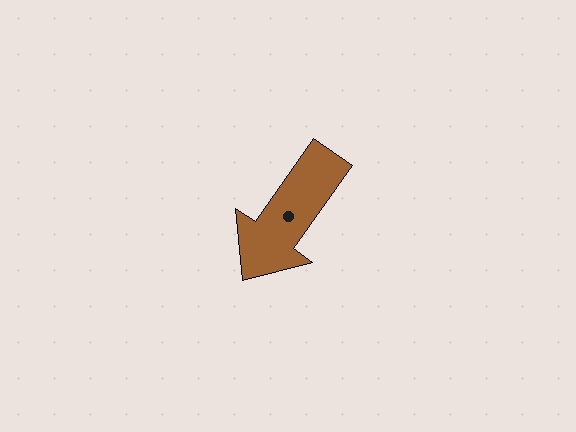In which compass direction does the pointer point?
Southwest.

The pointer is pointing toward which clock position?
Roughly 7 o'clock.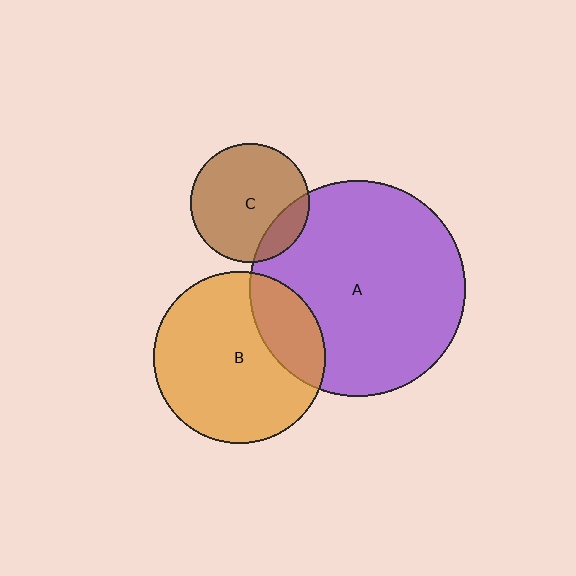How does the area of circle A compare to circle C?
Approximately 3.3 times.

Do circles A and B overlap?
Yes.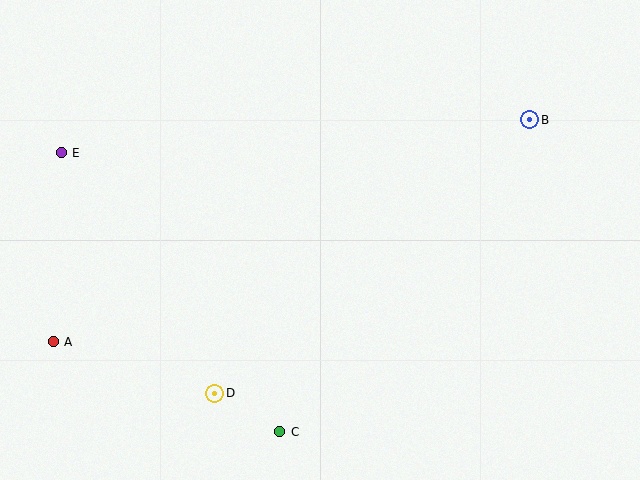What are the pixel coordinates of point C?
Point C is at (280, 432).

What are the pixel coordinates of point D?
Point D is at (215, 393).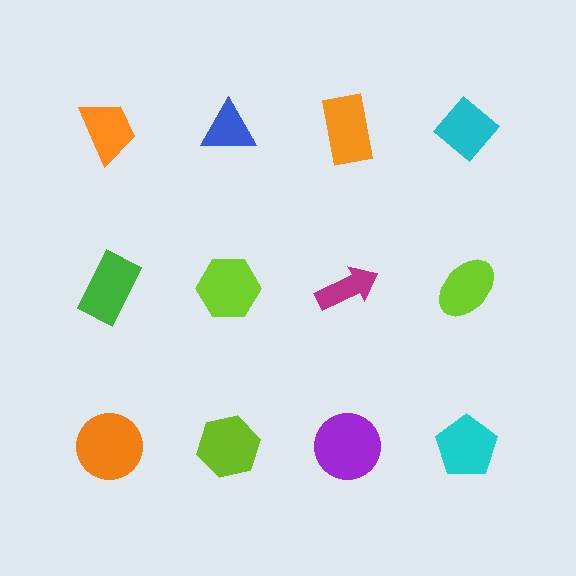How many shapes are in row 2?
4 shapes.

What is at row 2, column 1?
A green rectangle.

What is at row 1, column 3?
An orange rectangle.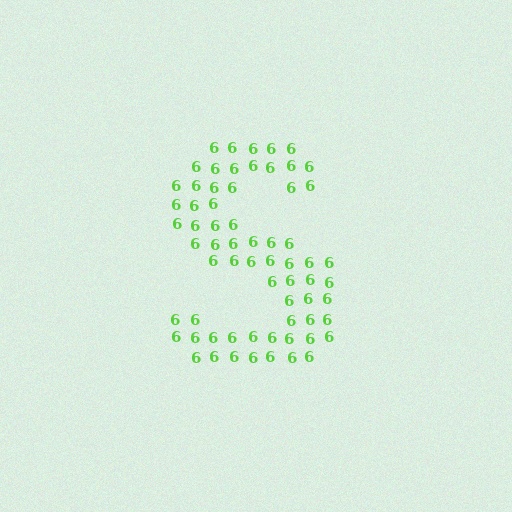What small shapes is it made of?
It is made of small digit 6's.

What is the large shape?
The large shape is the letter S.